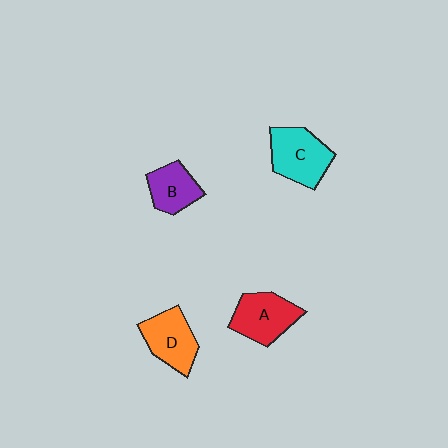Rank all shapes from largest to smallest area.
From largest to smallest: C (cyan), A (red), D (orange), B (purple).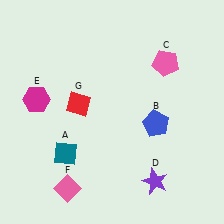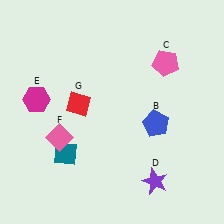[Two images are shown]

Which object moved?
The pink diamond (F) moved up.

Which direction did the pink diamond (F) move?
The pink diamond (F) moved up.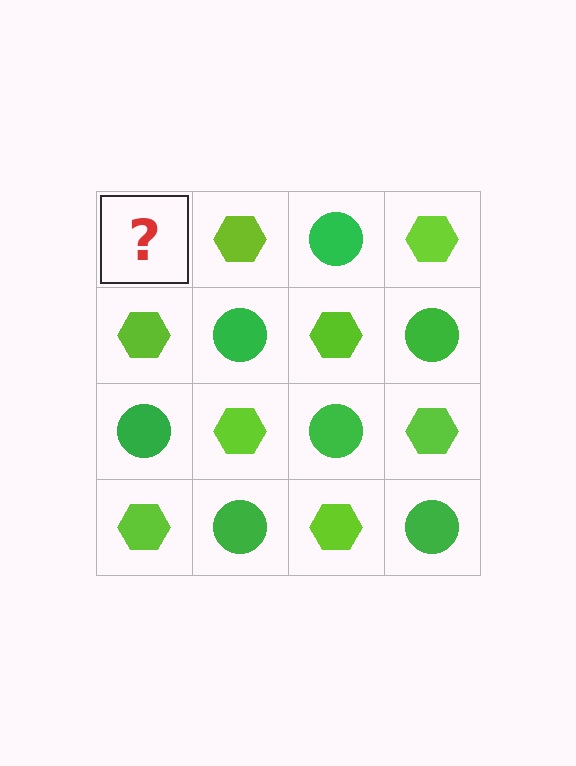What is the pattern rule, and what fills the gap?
The rule is that it alternates green circle and lime hexagon in a checkerboard pattern. The gap should be filled with a green circle.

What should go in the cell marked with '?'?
The missing cell should contain a green circle.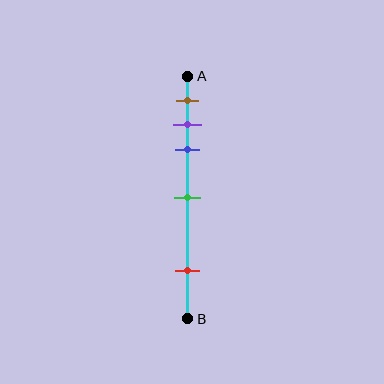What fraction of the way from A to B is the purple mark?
The purple mark is approximately 20% (0.2) of the way from A to B.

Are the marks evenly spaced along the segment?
No, the marks are not evenly spaced.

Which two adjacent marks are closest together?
The purple and blue marks are the closest adjacent pair.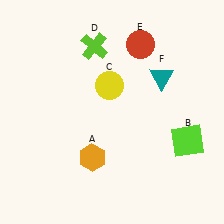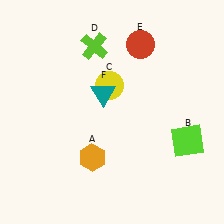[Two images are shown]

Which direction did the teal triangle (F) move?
The teal triangle (F) moved left.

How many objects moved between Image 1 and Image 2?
1 object moved between the two images.